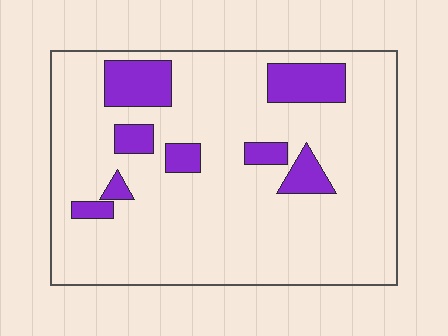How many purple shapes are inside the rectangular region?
8.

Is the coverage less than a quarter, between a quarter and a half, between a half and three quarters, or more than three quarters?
Less than a quarter.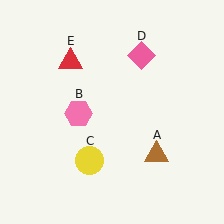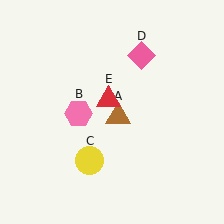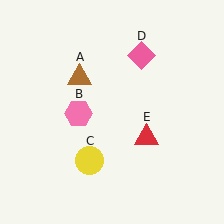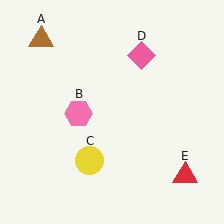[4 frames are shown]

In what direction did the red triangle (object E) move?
The red triangle (object E) moved down and to the right.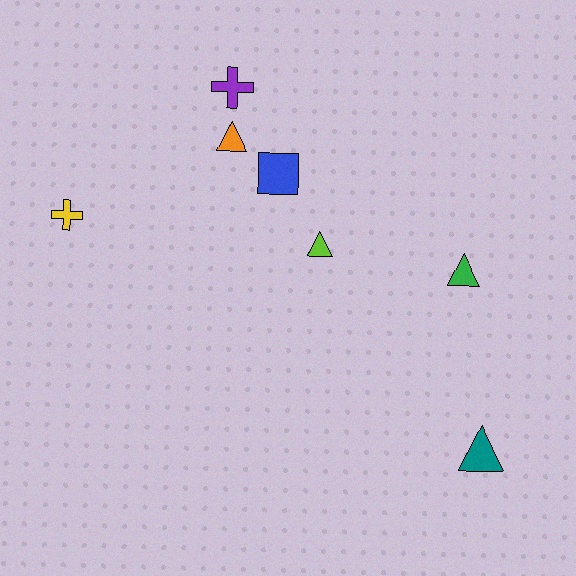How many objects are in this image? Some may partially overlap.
There are 7 objects.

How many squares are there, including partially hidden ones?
There is 1 square.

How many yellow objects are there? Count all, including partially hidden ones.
There is 1 yellow object.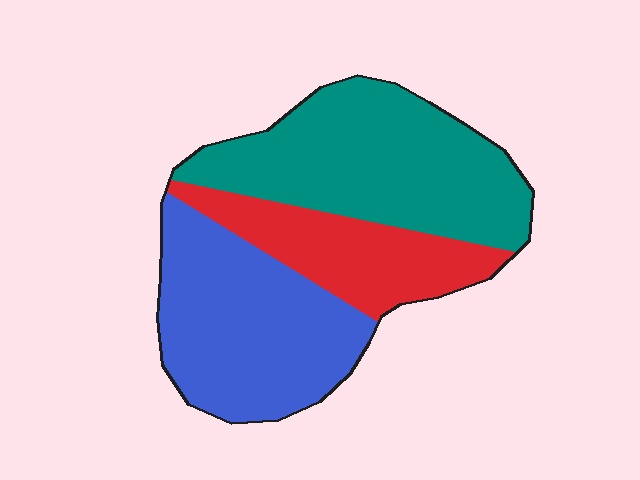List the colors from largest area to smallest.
From largest to smallest: teal, blue, red.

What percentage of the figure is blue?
Blue covers about 35% of the figure.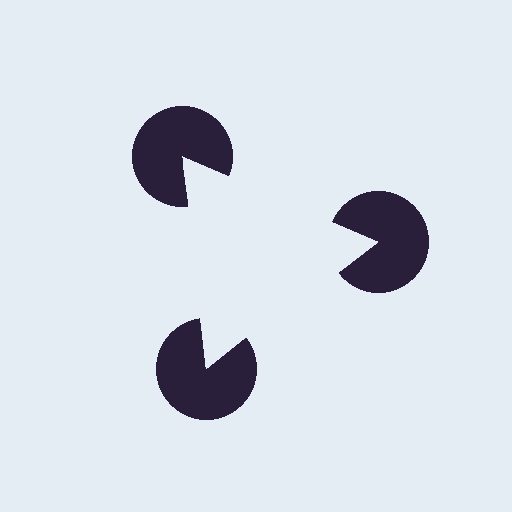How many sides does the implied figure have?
3 sides.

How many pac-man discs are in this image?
There are 3 — one at each vertex of the illusory triangle.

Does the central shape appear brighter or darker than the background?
It typically appears slightly brighter than the background, even though no actual brightness change is drawn.